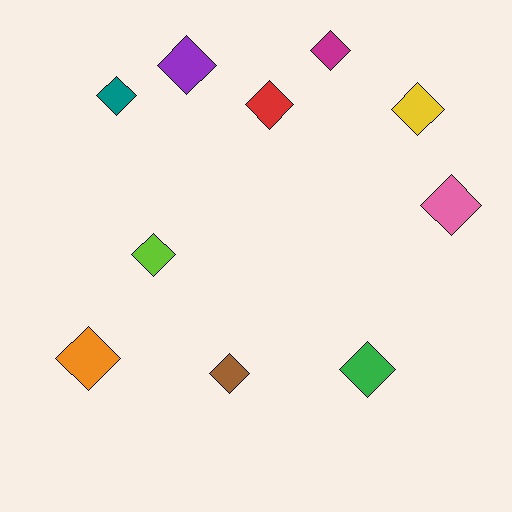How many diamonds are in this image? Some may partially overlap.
There are 10 diamonds.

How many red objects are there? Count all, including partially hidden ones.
There is 1 red object.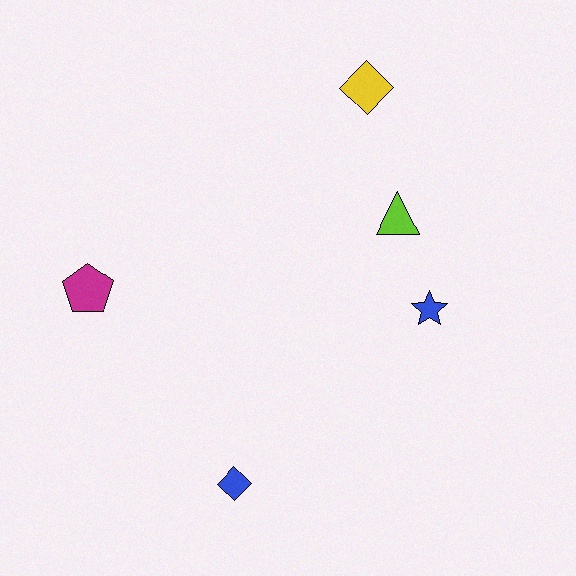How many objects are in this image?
There are 5 objects.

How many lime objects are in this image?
There is 1 lime object.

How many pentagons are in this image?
There is 1 pentagon.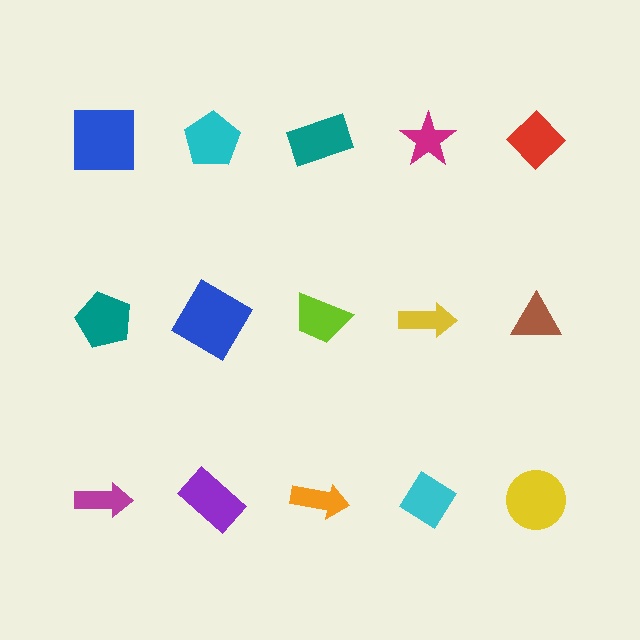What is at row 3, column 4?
A cyan diamond.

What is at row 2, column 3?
A lime trapezoid.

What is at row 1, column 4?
A magenta star.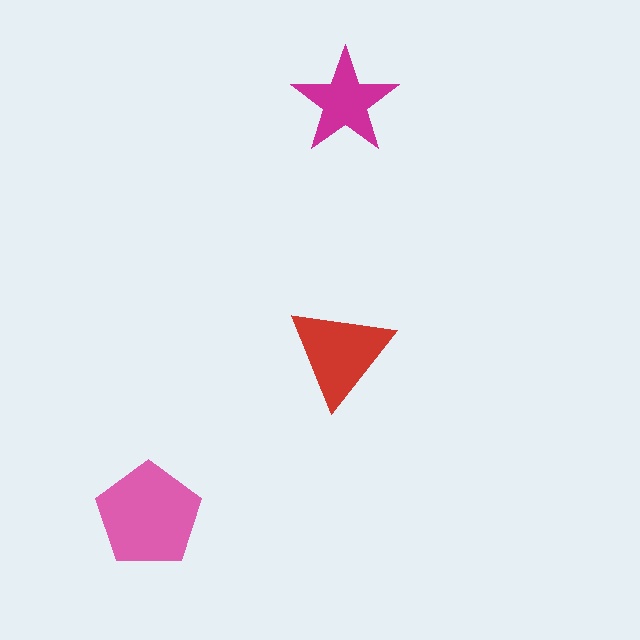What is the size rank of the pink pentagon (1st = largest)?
1st.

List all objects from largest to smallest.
The pink pentagon, the red triangle, the magenta star.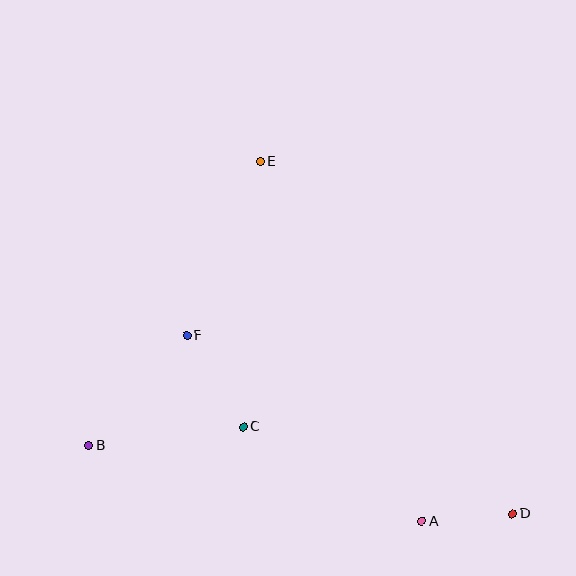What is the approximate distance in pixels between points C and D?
The distance between C and D is approximately 283 pixels.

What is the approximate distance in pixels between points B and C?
The distance between B and C is approximately 155 pixels.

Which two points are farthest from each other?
Points D and E are farthest from each other.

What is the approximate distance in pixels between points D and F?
The distance between D and F is approximately 371 pixels.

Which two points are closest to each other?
Points A and D are closest to each other.